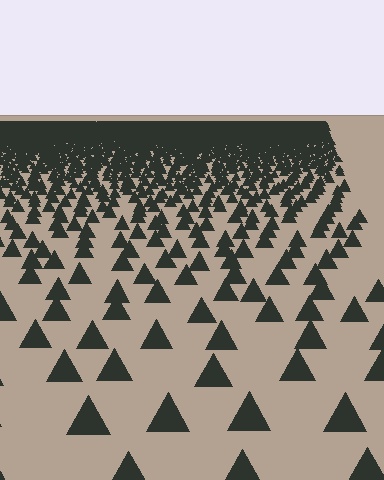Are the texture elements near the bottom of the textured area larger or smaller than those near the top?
Larger. Near the bottom, elements are closer to the viewer and appear at a bigger on-screen size.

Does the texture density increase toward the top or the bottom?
Density increases toward the top.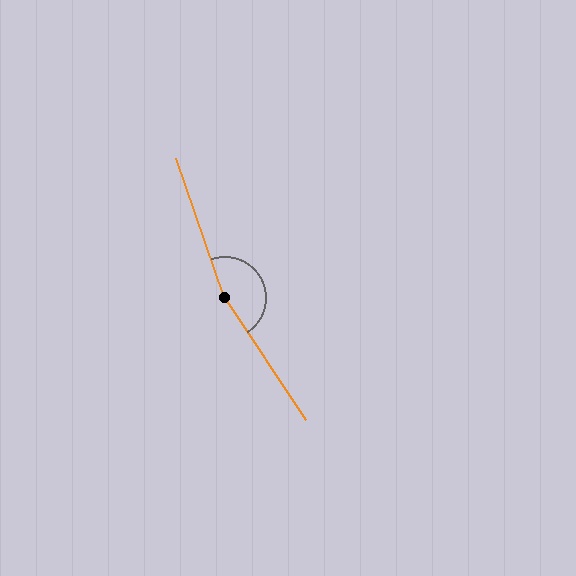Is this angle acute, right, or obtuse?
It is obtuse.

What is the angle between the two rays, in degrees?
Approximately 165 degrees.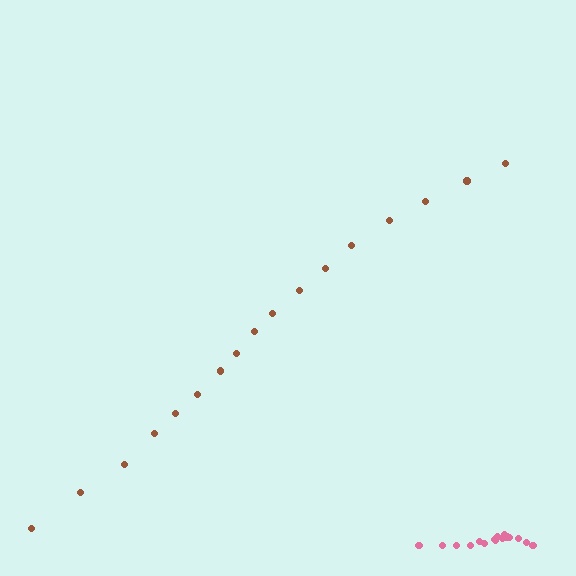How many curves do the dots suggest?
There are 2 distinct paths.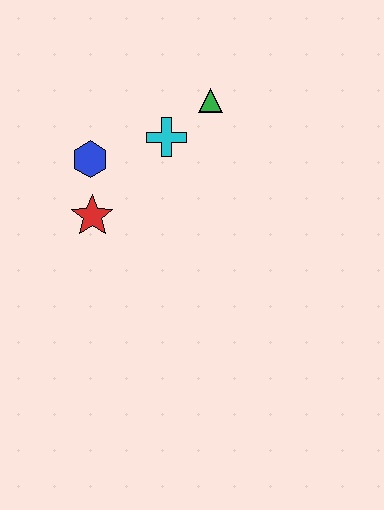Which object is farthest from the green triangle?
The red star is farthest from the green triangle.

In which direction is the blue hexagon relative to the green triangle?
The blue hexagon is to the left of the green triangle.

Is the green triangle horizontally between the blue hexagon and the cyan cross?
No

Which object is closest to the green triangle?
The cyan cross is closest to the green triangle.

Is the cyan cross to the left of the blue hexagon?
No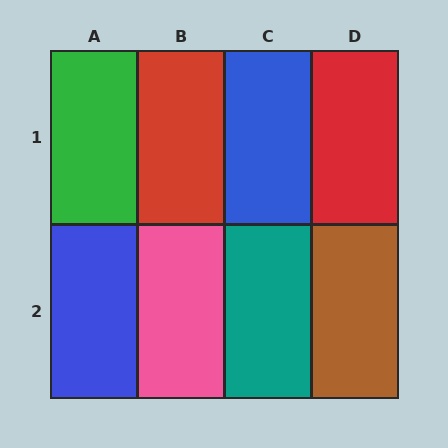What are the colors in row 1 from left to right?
Green, red, blue, red.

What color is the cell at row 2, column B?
Pink.